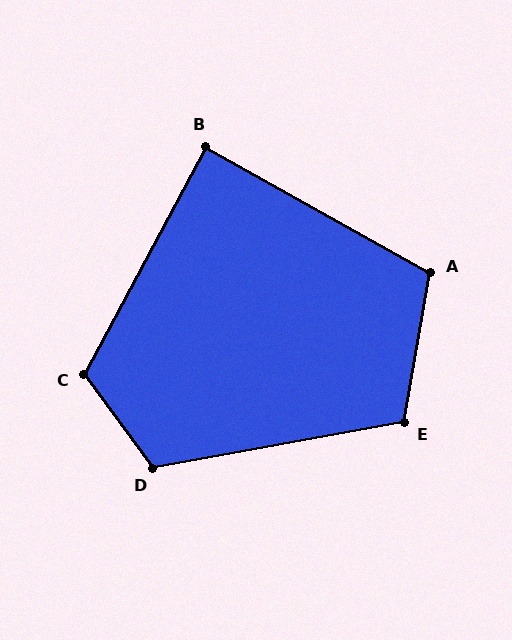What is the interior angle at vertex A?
Approximately 110 degrees (obtuse).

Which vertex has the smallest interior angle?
B, at approximately 89 degrees.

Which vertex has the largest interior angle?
D, at approximately 116 degrees.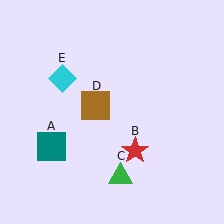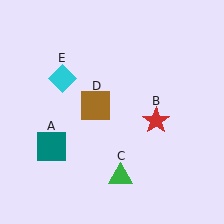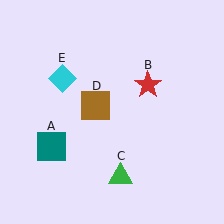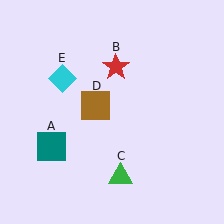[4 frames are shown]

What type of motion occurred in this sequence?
The red star (object B) rotated counterclockwise around the center of the scene.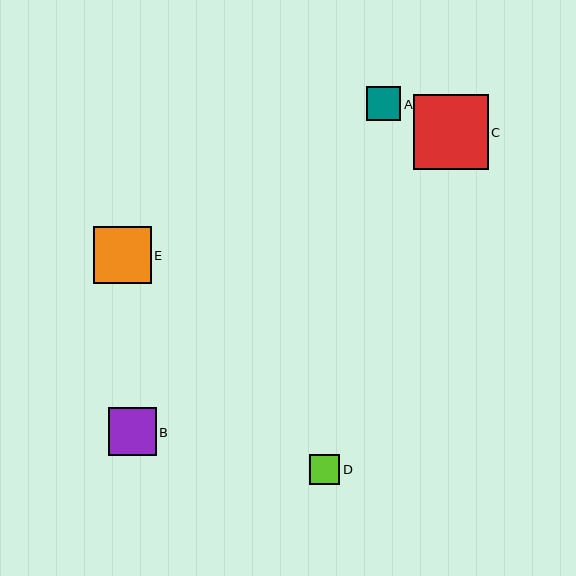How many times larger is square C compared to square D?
Square C is approximately 2.5 times the size of square D.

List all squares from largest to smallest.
From largest to smallest: C, E, B, A, D.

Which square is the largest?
Square C is the largest with a size of approximately 75 pixels.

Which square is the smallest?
Square D is the smallest with a size of approximately 30 pixels.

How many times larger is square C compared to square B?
Square C is approximately 1.6 times the size of square B.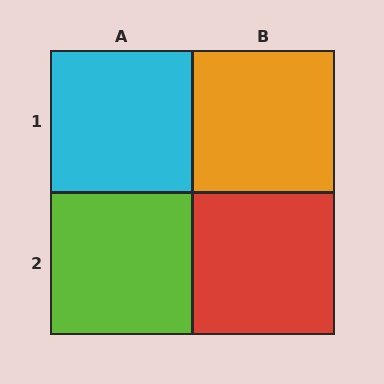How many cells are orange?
1 cell is orange.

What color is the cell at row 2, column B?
Red.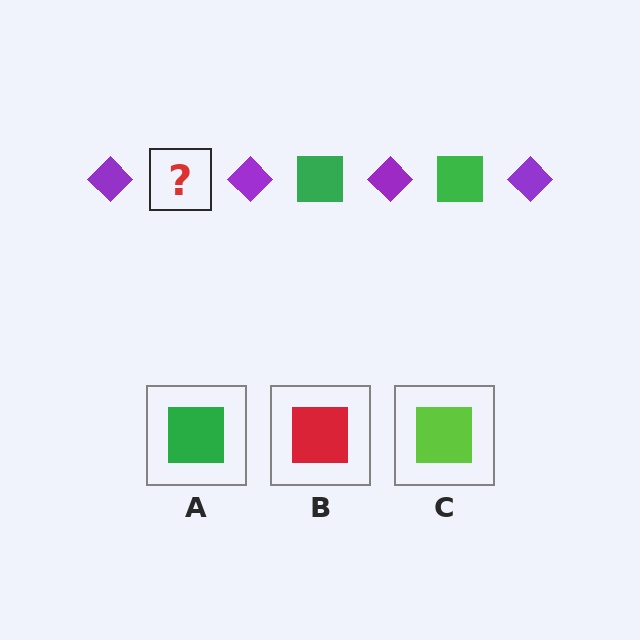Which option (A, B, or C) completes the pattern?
A.